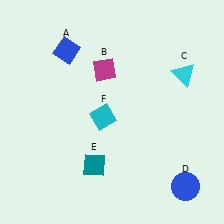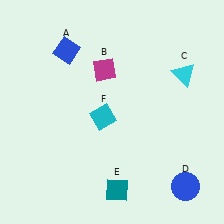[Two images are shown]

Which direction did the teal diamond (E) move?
The teal diamond (E) moved down.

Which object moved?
The teal diamond (E) moved down.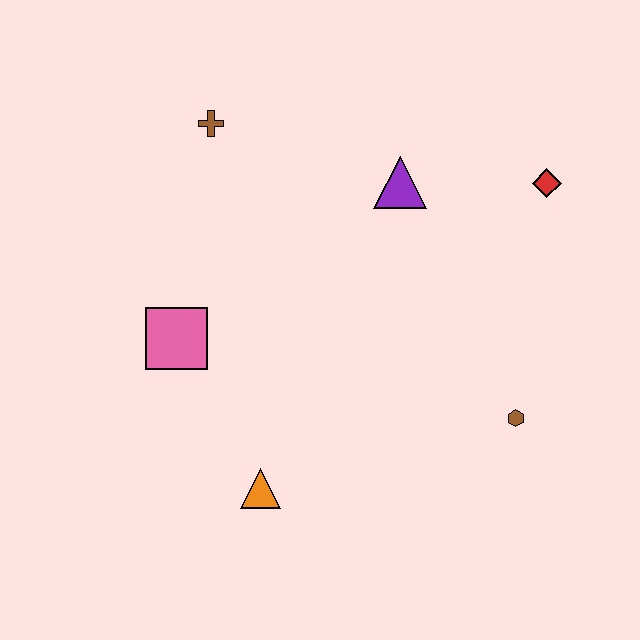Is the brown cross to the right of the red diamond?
No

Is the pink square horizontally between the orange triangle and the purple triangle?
No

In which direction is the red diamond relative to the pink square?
The red diamond is to the right of the pink square.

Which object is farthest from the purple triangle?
The orange triangle is farthest from the purple triangle.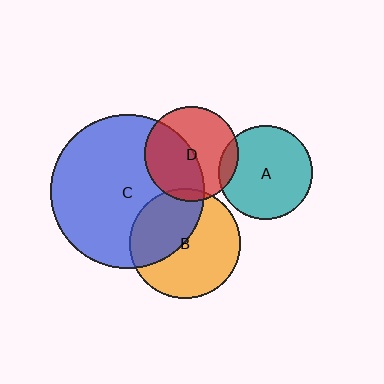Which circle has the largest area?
Circle C (blue).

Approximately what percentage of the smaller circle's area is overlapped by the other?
Approximately 45%.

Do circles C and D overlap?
Yes.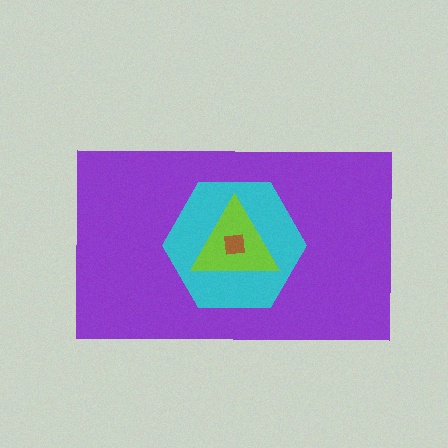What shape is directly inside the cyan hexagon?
The lime triangle.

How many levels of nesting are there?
4.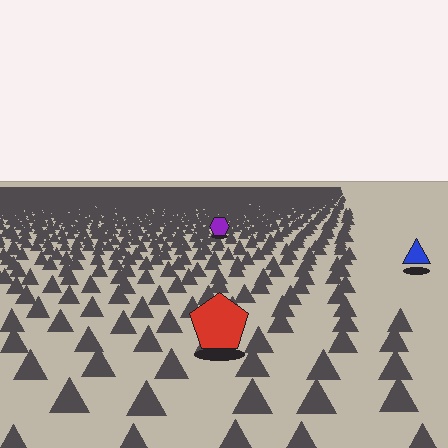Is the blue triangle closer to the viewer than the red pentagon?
No. The red pentagon is closer — you can tell from the texture gradient: the ground texture is coarser near it.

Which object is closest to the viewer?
The red pentagon is closest. The texture marks near it are larger and more spread out.